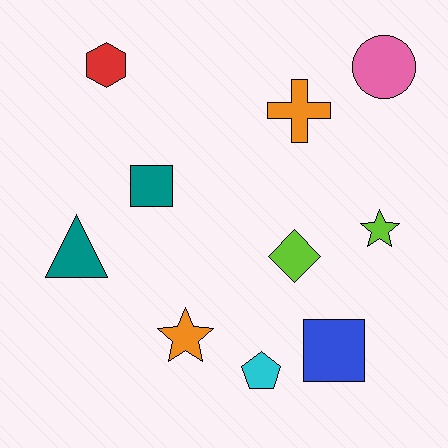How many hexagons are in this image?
There is 1 hexagon.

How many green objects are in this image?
There are no green objects.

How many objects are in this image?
There are 10 objects.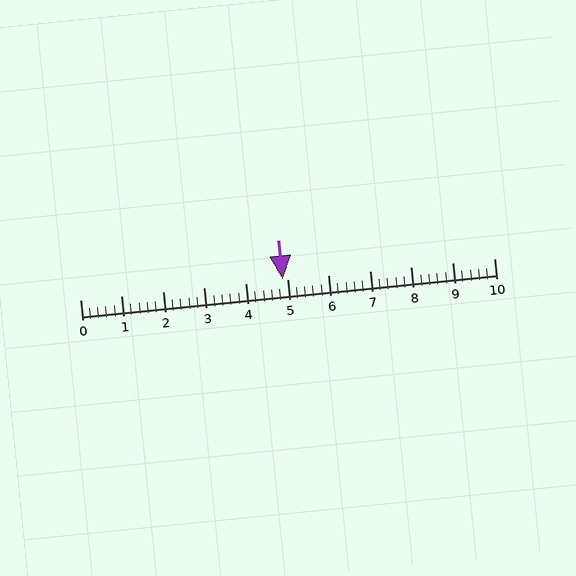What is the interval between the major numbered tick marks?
The major tick marks are spaced 1 units apart.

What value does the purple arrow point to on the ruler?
The purple arrow points to approximately 4.9.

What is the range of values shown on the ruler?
The ruler shows values from 0 to 10.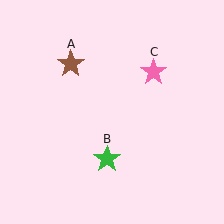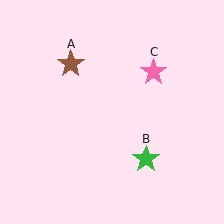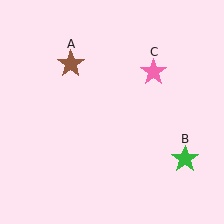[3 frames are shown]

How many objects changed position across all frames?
1 object changed position: green star (object B).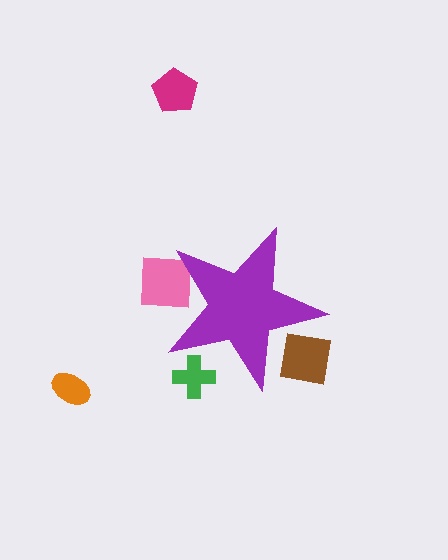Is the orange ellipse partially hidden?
No, the orange ellipse is fully visible.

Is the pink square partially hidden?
Yes, the pink square is partially hidden behind the purple star.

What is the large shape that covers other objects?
A purple star.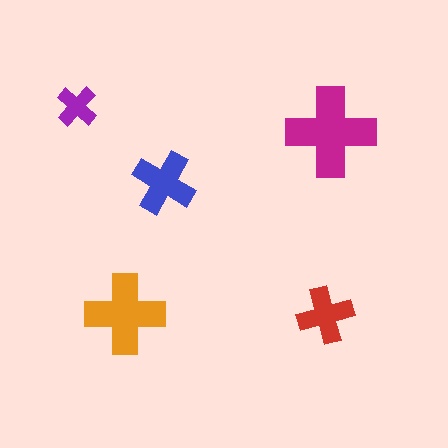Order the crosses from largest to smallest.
the magenta one, the orange one, the blue one, the red one, the purple one.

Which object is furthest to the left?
The purple cross is leftmost.